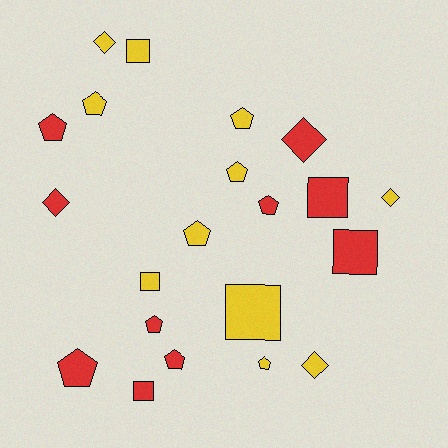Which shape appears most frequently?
Pentagon, with 10 objects.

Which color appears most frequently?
Yellow, with 11 objects.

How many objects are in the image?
There are 21 objects.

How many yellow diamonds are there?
There are 3 yellow diamonds.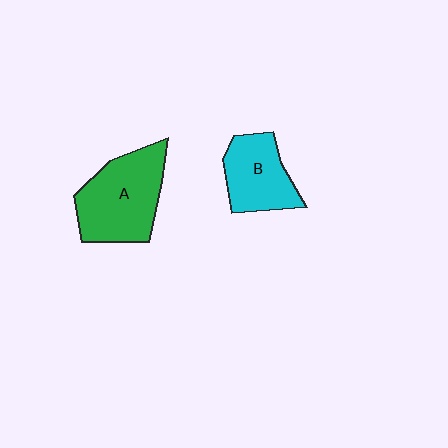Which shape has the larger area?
Shape A (green).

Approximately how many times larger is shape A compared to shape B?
Approximately 1.4 times.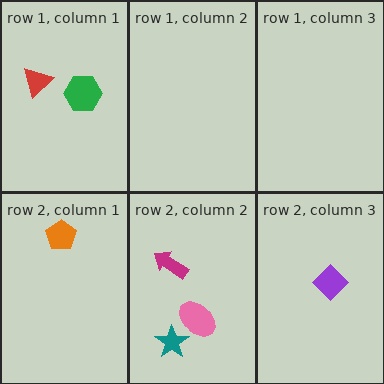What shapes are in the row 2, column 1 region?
The orange pentagon.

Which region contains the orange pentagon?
The row 2, column 1 region.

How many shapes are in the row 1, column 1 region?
2.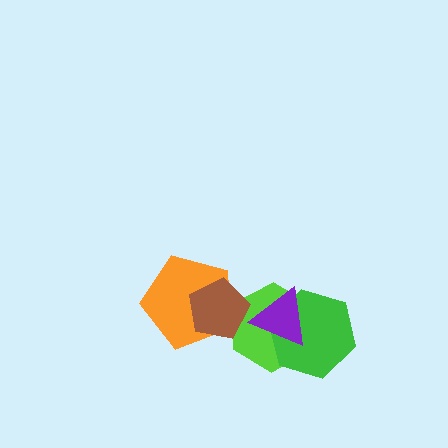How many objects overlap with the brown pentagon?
2 objects overlap with the brown pentagon.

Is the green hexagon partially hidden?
Yes, it is partially covered by another shape.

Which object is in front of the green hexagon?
The purple triangle is in front of the green hexagon.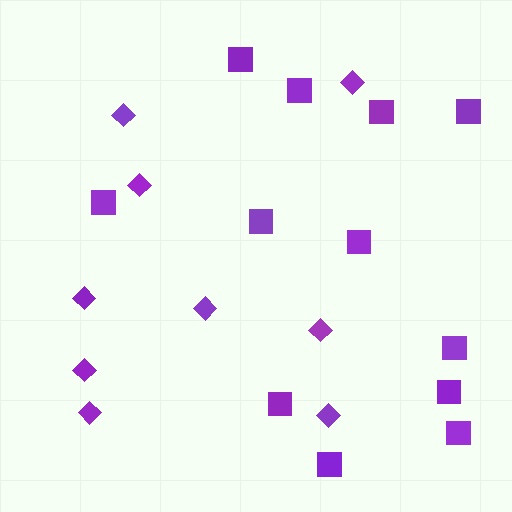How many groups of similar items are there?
There are 2 groups: one group of squares (12) and one group of diamonds (9).